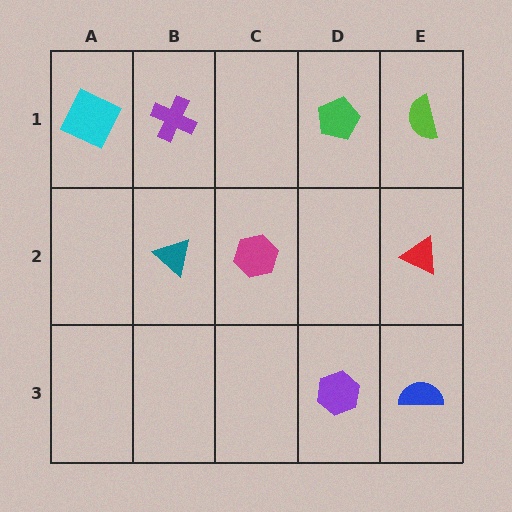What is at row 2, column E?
A red triangle.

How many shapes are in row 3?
2 shapes.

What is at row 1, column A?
A cyan square.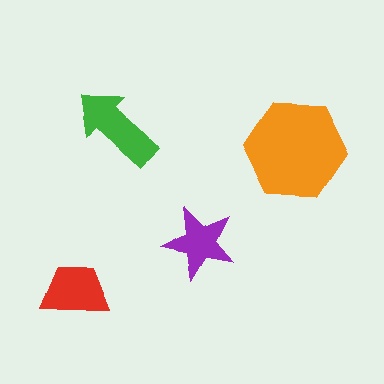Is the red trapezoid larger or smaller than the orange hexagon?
Smaller.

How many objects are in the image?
There are 4 objects in the image.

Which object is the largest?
The orange hexagon.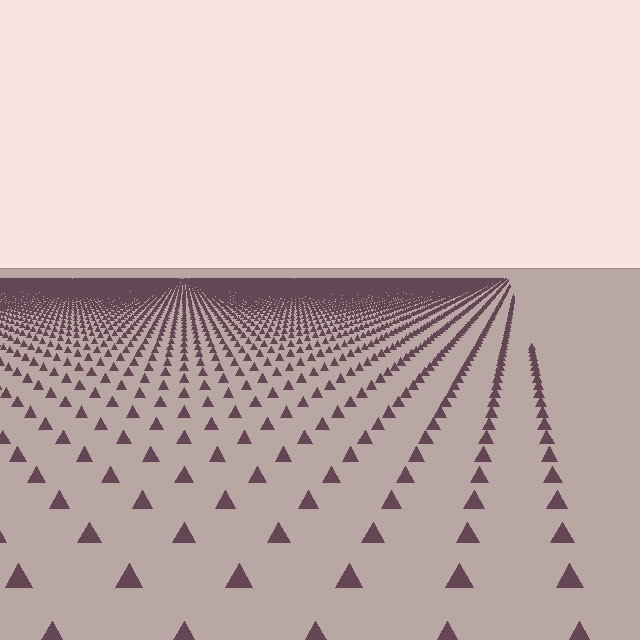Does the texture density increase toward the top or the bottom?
Density increases toward the top.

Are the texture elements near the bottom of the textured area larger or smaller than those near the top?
Larger. Near the bottom, elements are closer to the viewer and appear at a bigger on-screen size.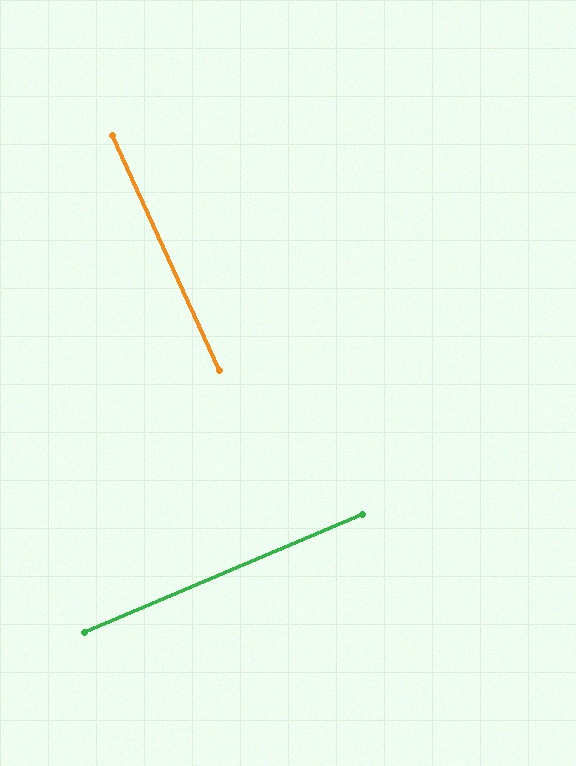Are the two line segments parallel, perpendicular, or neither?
Perpendicular — they meet at approximately 89°.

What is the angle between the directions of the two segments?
Approximately 89 degrees.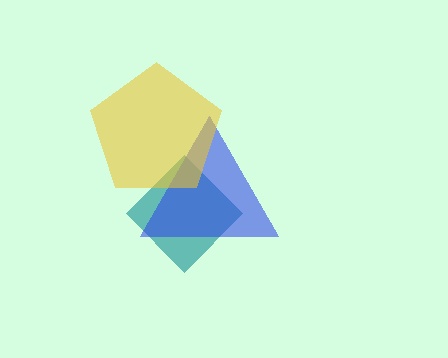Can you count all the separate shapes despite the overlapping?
Yes, there are 3 separate shapes.